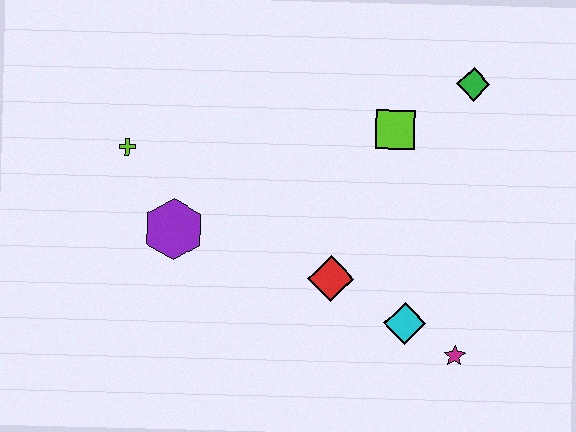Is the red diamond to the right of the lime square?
No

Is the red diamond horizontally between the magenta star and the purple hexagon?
Yes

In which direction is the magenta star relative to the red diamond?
The magenta star is to the right of the red diamond.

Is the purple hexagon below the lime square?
Yes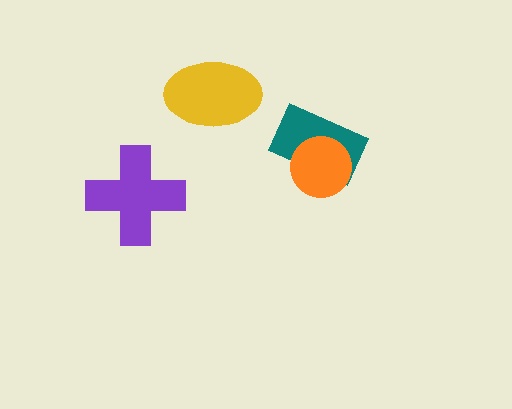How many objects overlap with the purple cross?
0 objects overlap with the purple cross.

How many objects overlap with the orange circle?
1 object overlaps with the orange circle.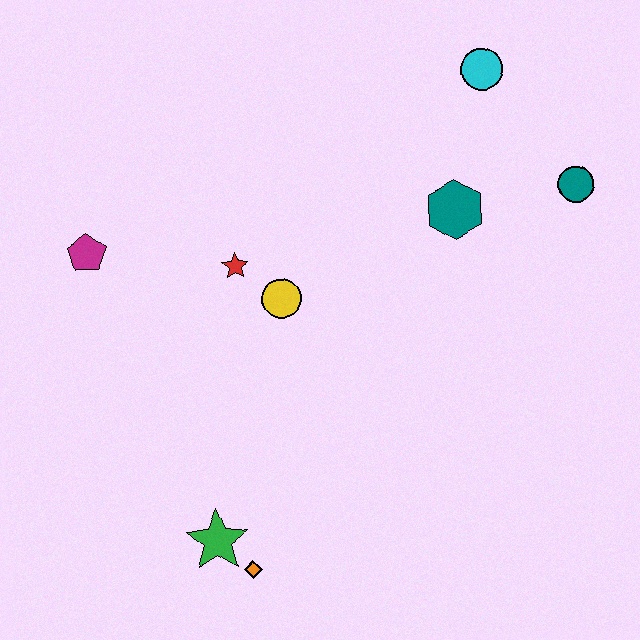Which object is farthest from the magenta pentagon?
The teal circle is farthest from the magenta pentagon.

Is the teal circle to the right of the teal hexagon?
Yes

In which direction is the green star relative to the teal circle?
The green star is to the left of the teal circle.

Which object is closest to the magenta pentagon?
The red star is closest to the magenta pentagon.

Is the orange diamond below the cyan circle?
Yes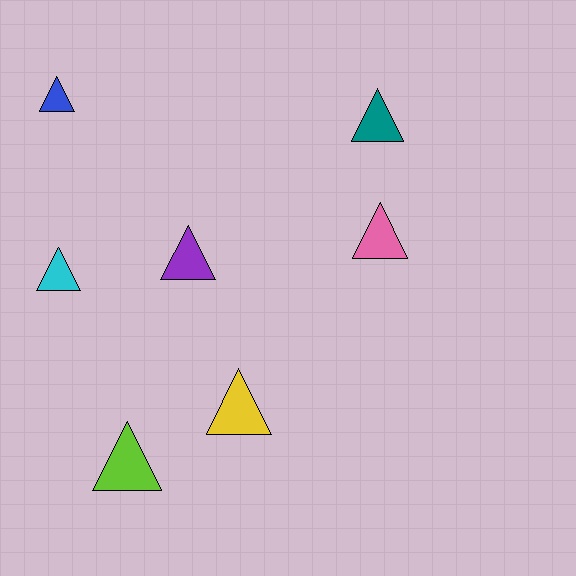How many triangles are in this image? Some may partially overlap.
There are 7 triangles.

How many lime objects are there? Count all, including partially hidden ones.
There is 1 lime object.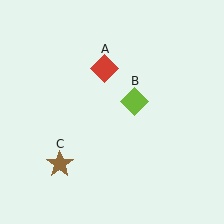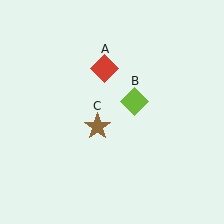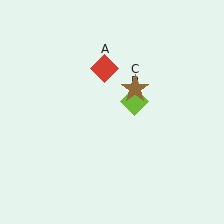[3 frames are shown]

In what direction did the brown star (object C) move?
The brown star (object C) moved up and to the right.